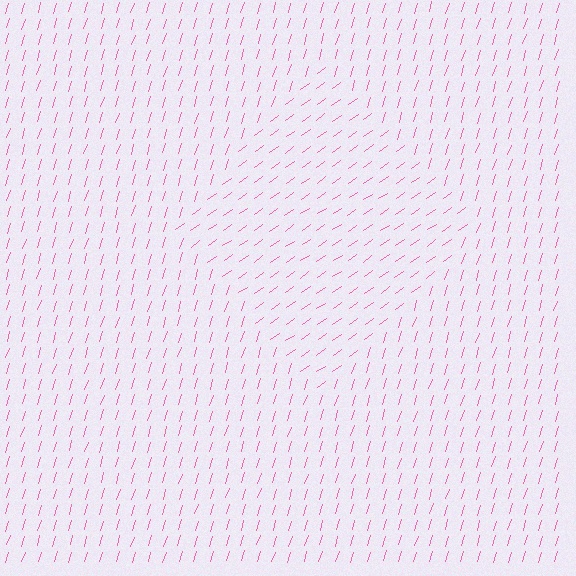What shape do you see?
I see a diamond.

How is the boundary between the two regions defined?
The boundary is defined purely by a change in line orientation (approximately 38 degrees difference). All lines are the same color and thickness.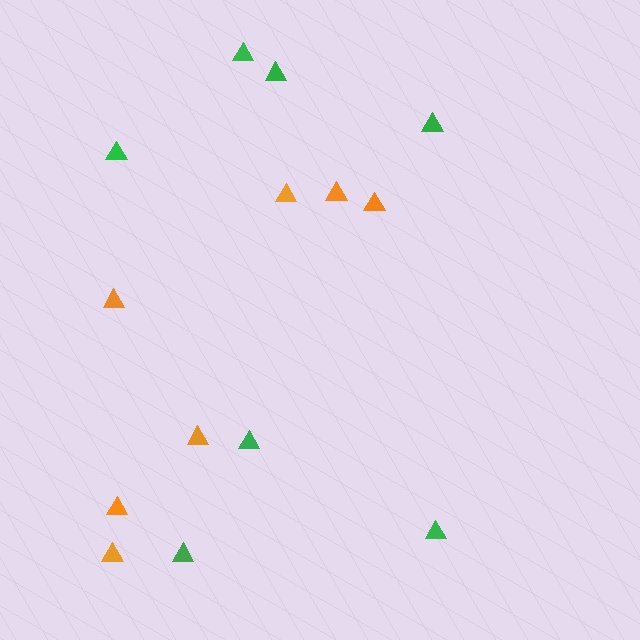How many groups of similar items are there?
There are 2 groups: one group of green triangles (7) and one group of orange triangles (7).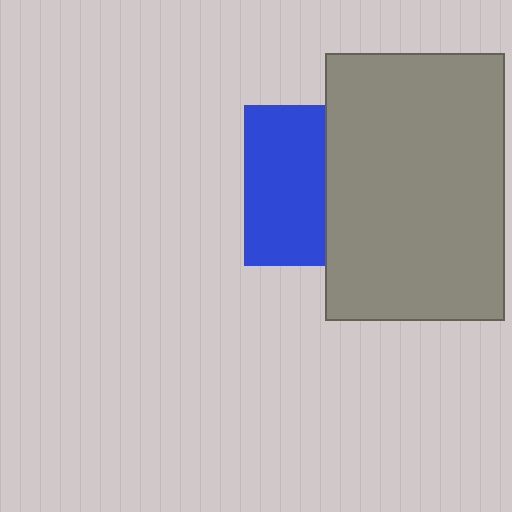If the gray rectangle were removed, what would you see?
You would see the complete blue square.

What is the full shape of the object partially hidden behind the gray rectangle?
The partially hidden object is a blue square.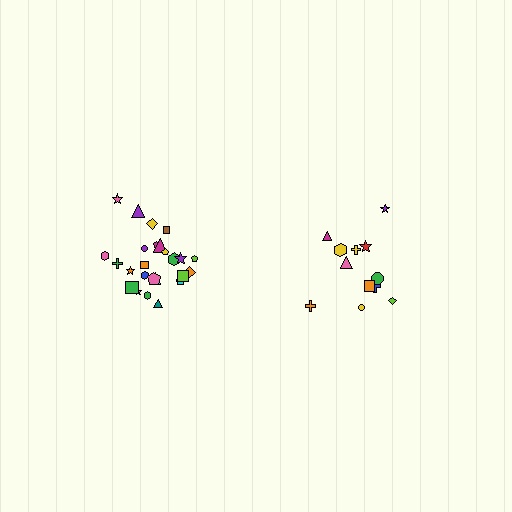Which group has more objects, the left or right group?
The left group.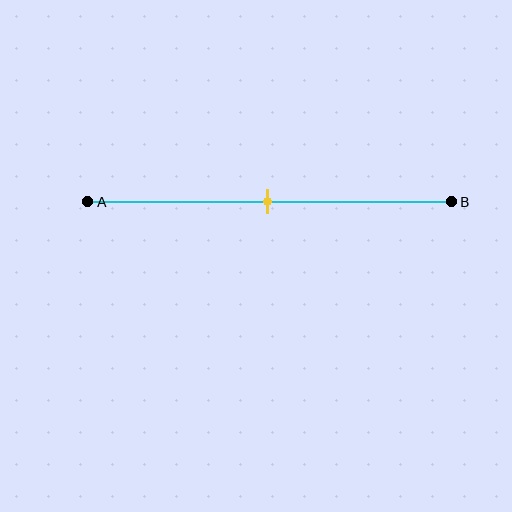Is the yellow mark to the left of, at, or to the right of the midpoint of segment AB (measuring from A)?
The yellow mark is approximately at the midpoint of segment AB.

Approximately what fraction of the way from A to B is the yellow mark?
The yellow mark is approximately 50% of the way from A to B.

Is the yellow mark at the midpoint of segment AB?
Yes, the mark is approximately at the midpoint.